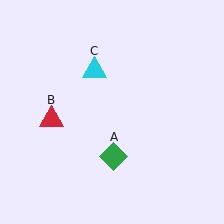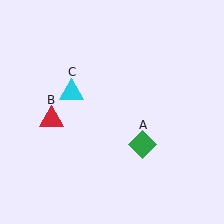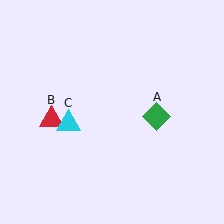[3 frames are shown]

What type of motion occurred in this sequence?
The green diamond (object A), cyan triangle (object C) rotated counterclockwise around the center of the scene.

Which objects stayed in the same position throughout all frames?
Red triangle (object B) remained stationary.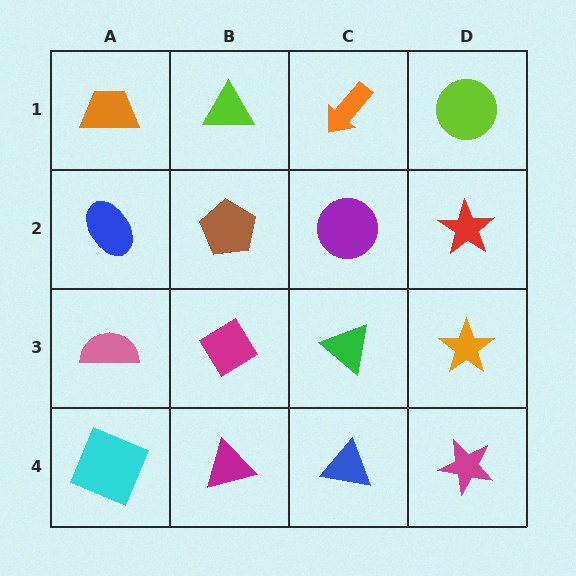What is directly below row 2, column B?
A magenta diamond.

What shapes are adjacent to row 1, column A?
A blue ellipse (row 2, column A), a lime triangle (row 1, column B).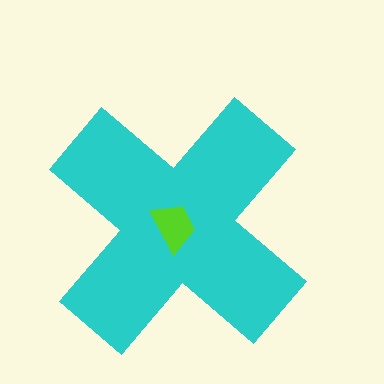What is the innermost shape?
The lime trapezoid.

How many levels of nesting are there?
2.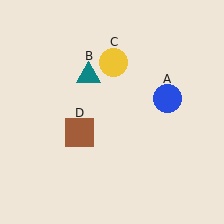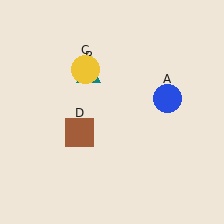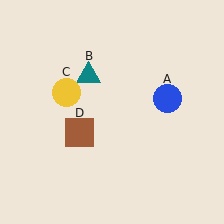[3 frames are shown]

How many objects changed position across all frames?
1 object changed position: yellow circle (object C).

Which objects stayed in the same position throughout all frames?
Blue circle (object A) and teal triangle (object B) and brown square (object D) remained stationary.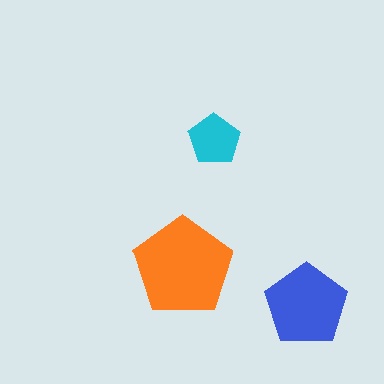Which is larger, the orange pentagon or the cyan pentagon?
The orange one.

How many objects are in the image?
There are 3 objects in the image.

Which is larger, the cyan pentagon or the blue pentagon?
The blue one.